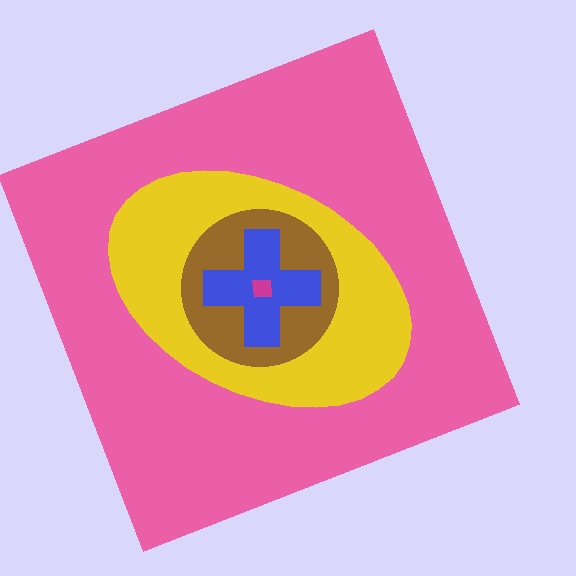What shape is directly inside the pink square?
The yellow ellipse.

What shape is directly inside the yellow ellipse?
The brown circle.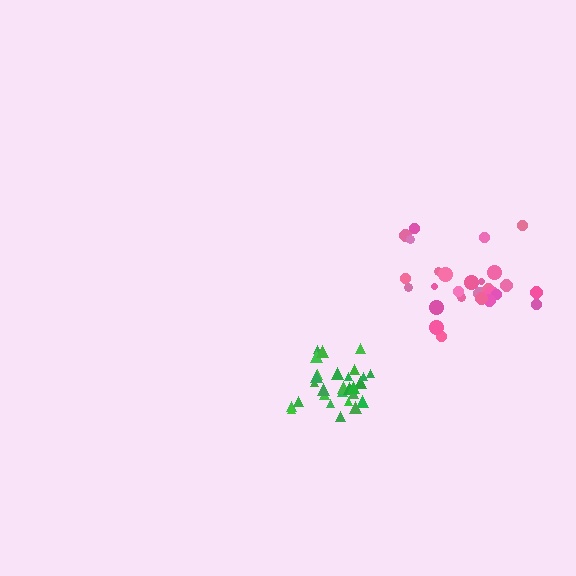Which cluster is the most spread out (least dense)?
Pink.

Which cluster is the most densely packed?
Green.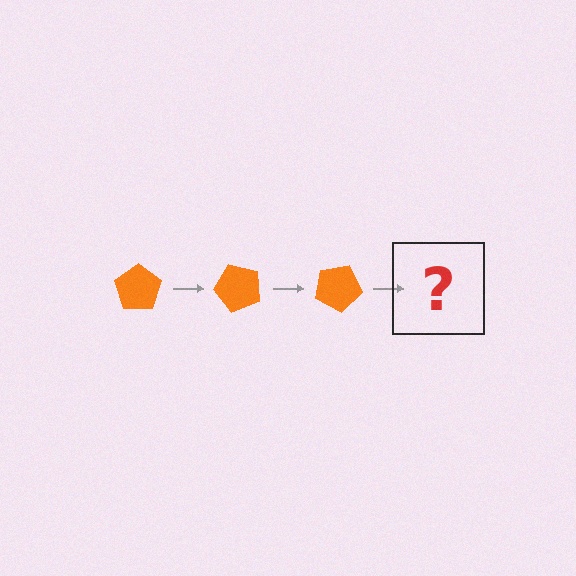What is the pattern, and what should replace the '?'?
The pattern is that the pentagon rotates 50 degrees each step. The '?' should be an orange pentagon rotated 150 degrees.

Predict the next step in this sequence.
The next step is an orange pentagon rotated 150 degrees.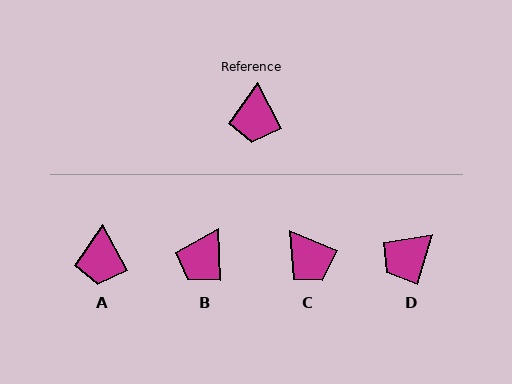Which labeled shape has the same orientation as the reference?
A.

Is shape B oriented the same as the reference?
No, it is off by about 26 degrees.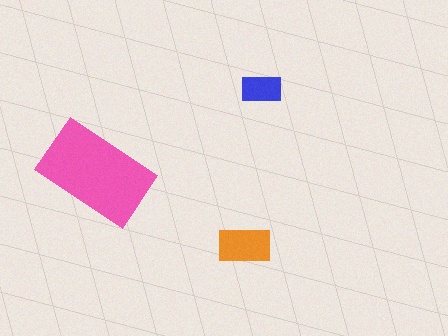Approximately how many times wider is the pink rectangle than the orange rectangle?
About 2 times wider.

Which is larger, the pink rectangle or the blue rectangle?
The pink one.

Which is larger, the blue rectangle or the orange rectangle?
The orange one.